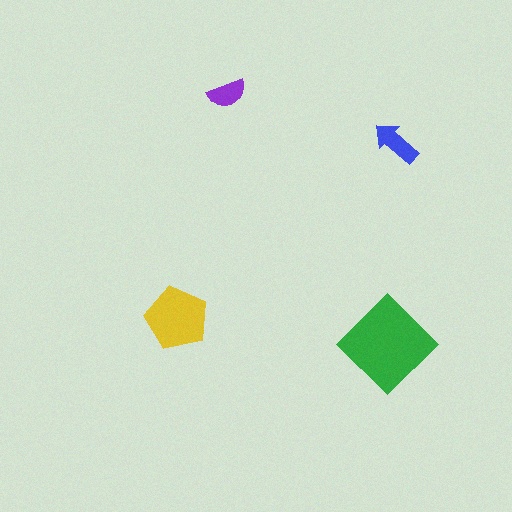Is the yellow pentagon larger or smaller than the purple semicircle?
Larger.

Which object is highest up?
The purple semicircle is topmost.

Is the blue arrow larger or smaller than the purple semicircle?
Larger.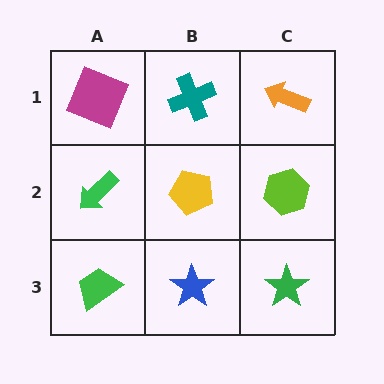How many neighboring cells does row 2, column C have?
3.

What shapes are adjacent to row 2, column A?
A magenta square (row 1, column A), a green trapezoid (row 3, column A), a yellow pentagon (row 2, column B).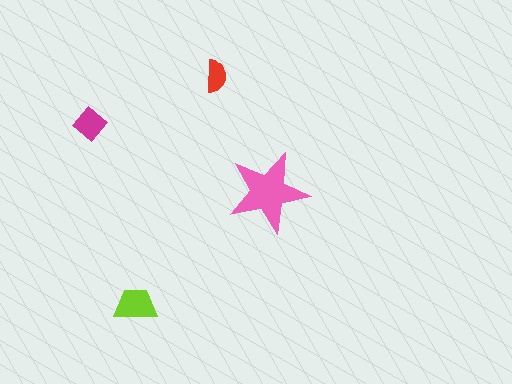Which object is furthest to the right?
The pink star is rightmost.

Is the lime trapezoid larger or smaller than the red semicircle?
Larger.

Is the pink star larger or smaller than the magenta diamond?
Larger.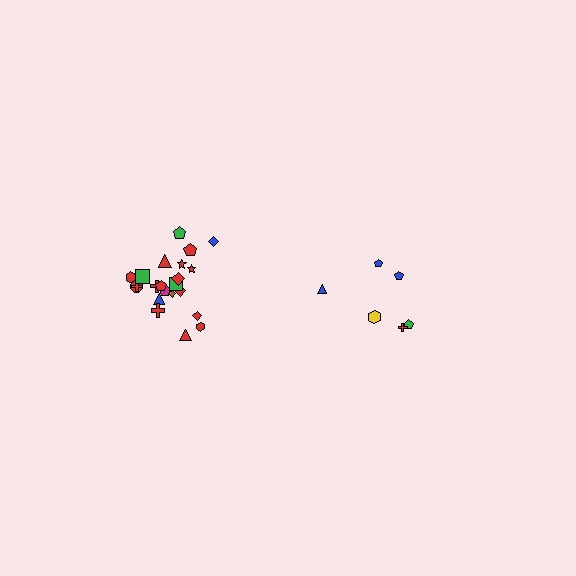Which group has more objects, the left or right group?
The left group.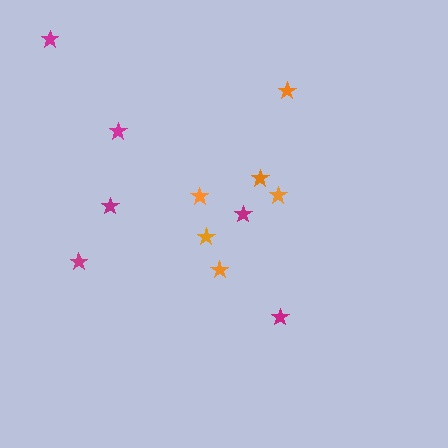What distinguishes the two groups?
There are 2 groups: one group of magenta stars (6) and one group of orange stars (6).